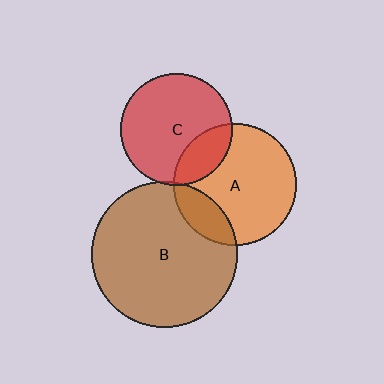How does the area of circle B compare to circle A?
Approximately 1.4 times.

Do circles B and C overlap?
Yes.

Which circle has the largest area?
Circle B (brown).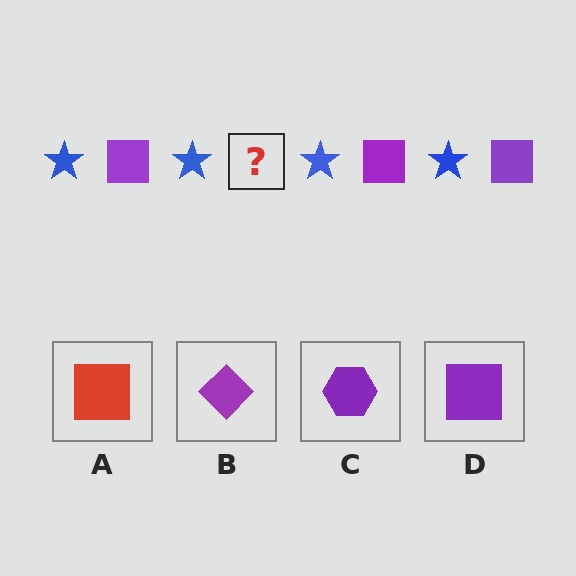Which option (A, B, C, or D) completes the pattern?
D.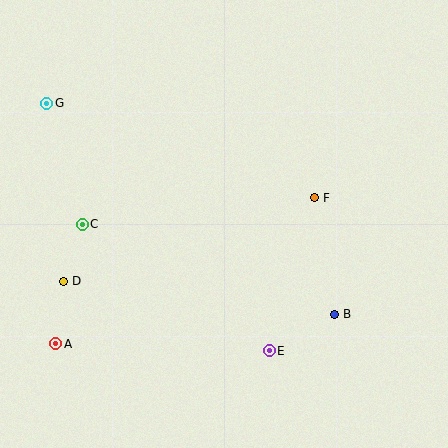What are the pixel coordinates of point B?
Point B is at (335, 314).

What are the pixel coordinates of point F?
Point F is at (315, 198).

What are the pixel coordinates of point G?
Point G is at (47, 103).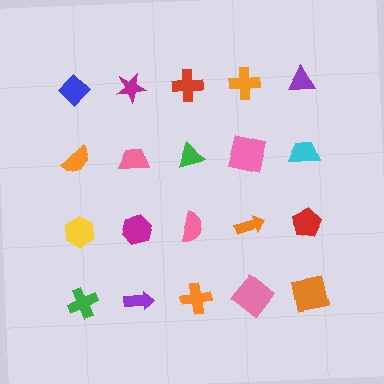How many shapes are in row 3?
5 shapes.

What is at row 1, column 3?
A red cross.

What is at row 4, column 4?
A pink diamond.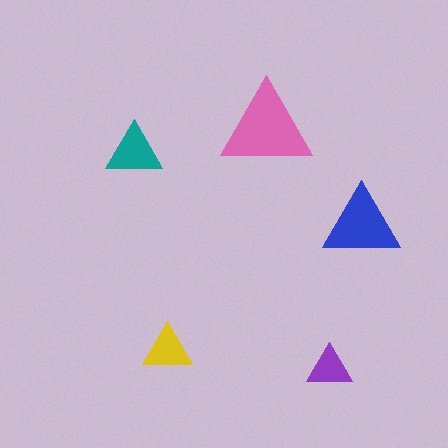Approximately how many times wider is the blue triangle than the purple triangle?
About 1.5 times wider.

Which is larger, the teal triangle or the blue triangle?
The blue one.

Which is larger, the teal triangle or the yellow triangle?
The teal one.